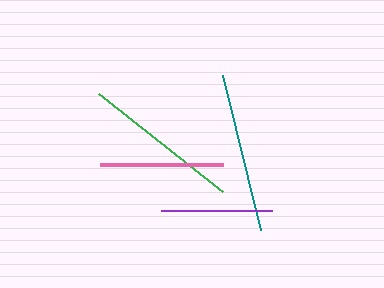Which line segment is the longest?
The teal line is the longest at approximately 160 pixels.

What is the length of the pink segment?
The pink segment is approximately 124 pixels long.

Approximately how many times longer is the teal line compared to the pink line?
The teal line is approximately 1.3 times the length of the pink line.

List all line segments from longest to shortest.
From longest to shortest: teal, green, pink, purple.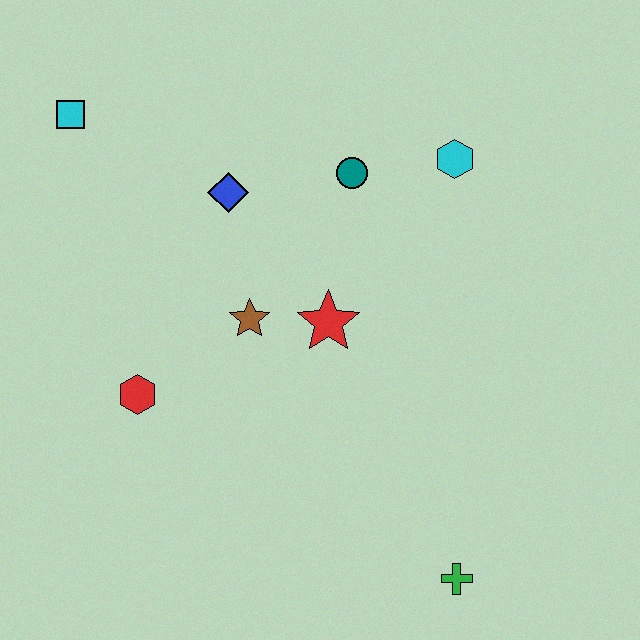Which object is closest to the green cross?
The red star is closest to the green cross.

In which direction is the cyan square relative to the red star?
The cyan square is to the left of the red star.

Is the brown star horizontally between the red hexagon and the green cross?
Yes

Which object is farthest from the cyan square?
The green cross is farthest from the cyan square.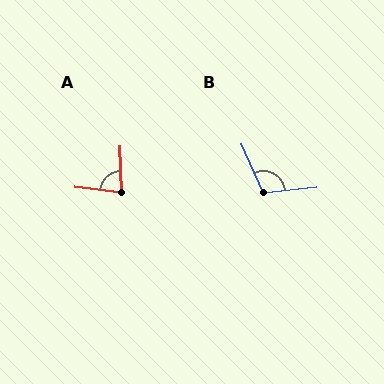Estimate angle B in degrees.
Approximately 109 degrees.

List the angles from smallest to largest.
A (82°), B (109°).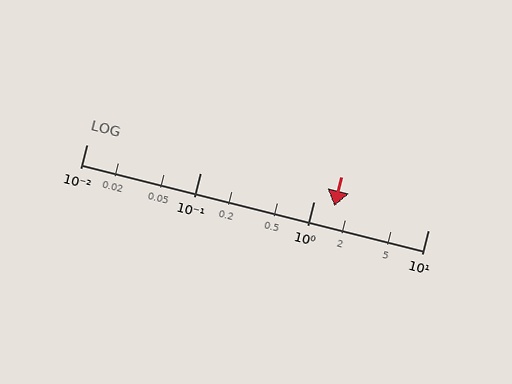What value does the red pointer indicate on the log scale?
The pointer indicates approximately 1.5.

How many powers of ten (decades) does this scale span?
The scale spans 3 decades, from 0.01 to 10.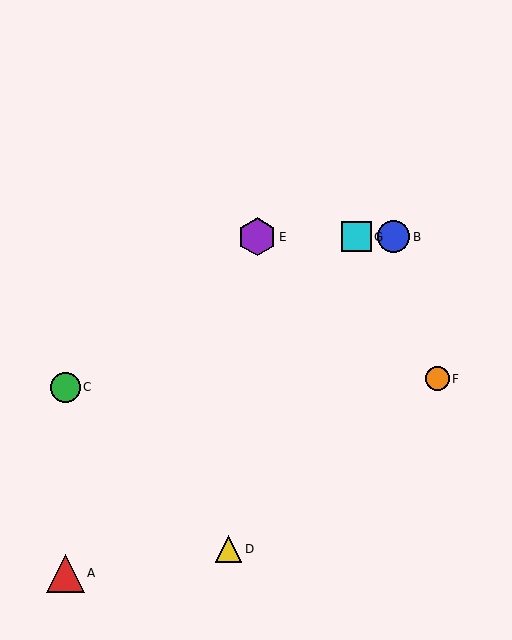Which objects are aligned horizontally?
Objects B, E, G are aligned horizontally.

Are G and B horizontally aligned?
Yes, both are at y≈237.